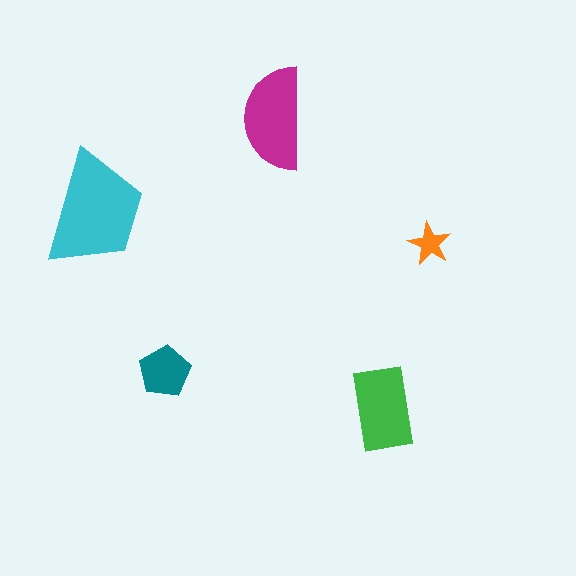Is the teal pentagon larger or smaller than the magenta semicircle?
Smaller.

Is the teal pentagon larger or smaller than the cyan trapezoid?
Smaller.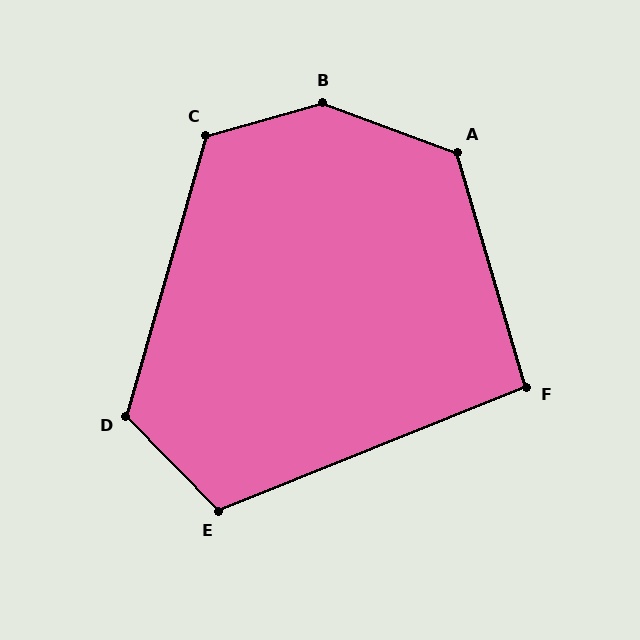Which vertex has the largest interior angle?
B, at approximately 144 degrees.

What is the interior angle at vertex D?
Approximately 120 degrees (obtuse).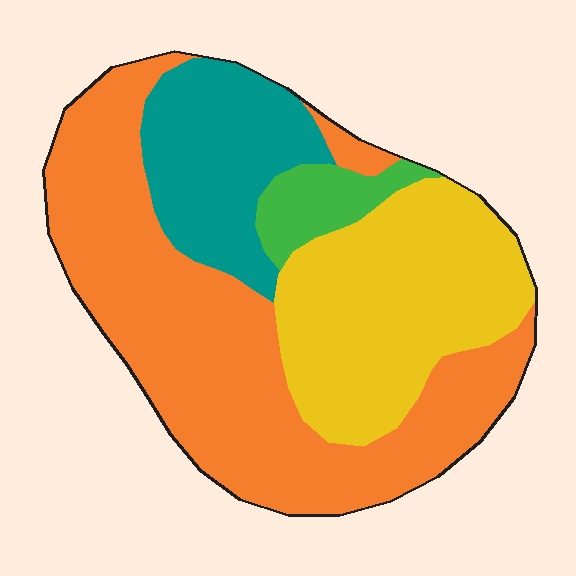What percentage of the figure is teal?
Teal takes up about one sixth (1/6) of the figure.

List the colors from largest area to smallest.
From largest to smallest: orange, yellow, teal, green.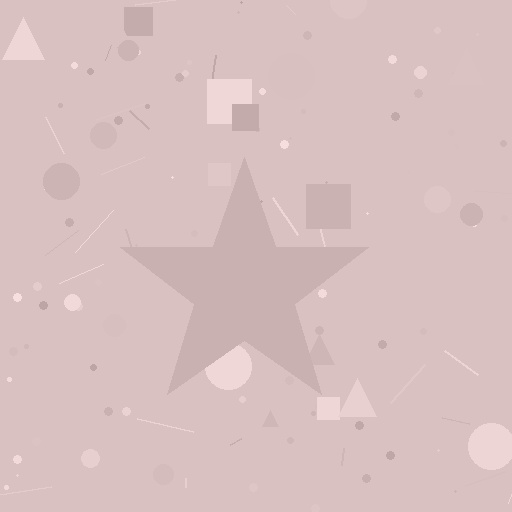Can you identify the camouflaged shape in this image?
The camouflaged shape is a star.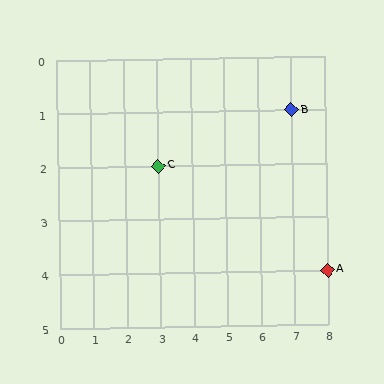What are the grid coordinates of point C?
Point C is at grid coordinates (3, 2).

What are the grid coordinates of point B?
Point B is at grid coordinates (7, 1).